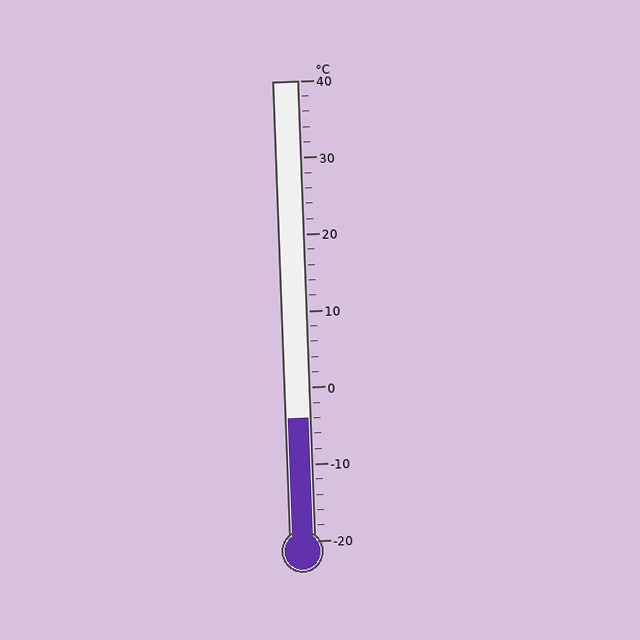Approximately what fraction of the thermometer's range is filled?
The thermometer is filled to approximately 25% of its range.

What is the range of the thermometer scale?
The thermometer scale ranges from -20°C to 40°C.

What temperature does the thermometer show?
The thermometer shows approximately -4°C.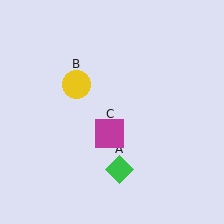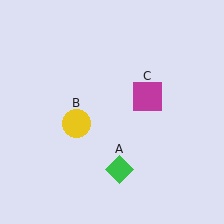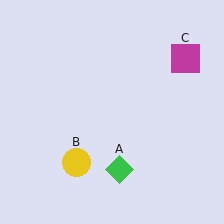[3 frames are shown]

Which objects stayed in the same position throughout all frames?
Green diamond (object A) remained stationary.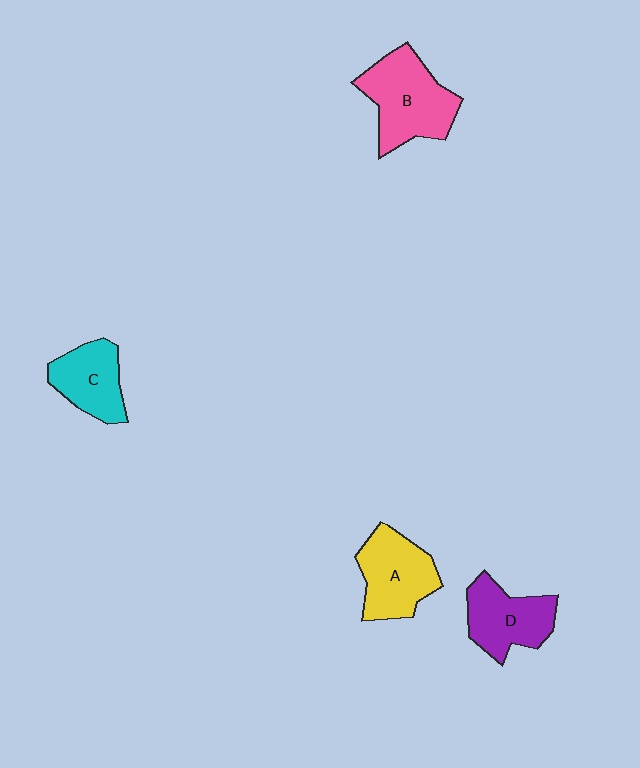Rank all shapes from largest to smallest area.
From largest to smallest: B (pink), A (yellow), D (purple), C (cyan).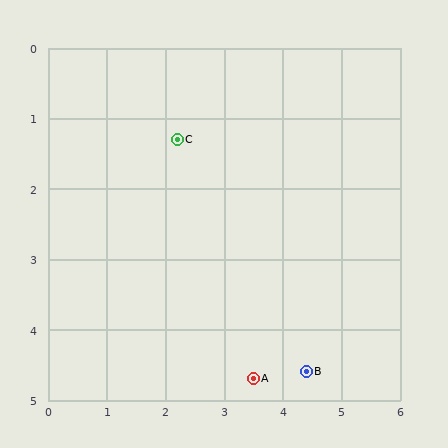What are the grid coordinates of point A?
Point A is at approximately (3.5, 4.7).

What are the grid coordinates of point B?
Point B is at approximately (4.4, 4.6).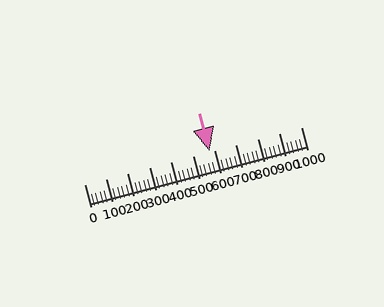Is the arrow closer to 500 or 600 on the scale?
The arrow is closer to 600.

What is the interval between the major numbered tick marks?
The major tick marks are spaced 100 units apart.